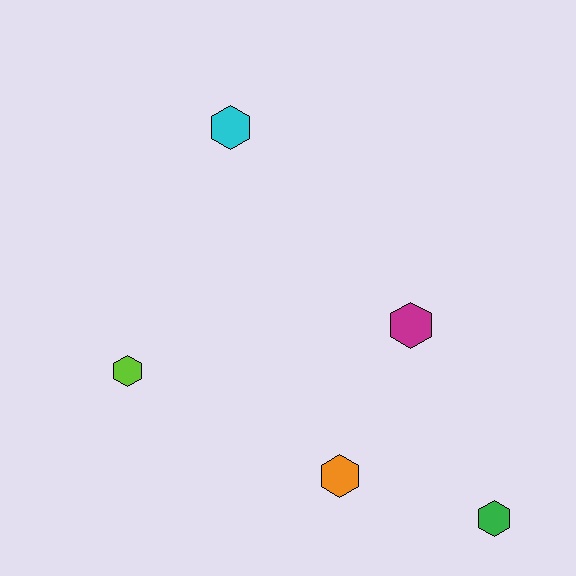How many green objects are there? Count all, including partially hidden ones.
There is 1 green object.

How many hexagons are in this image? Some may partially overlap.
There are 5 hexagons.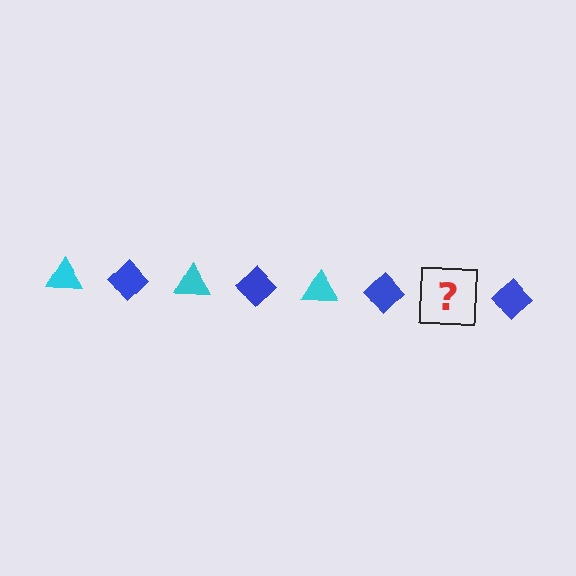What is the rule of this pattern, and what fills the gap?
The rule is that the pattern alternates between cyan triangle and blue diamond. The gap should be filled with a cyan triangle.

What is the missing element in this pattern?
The missing element is a cyan triangle.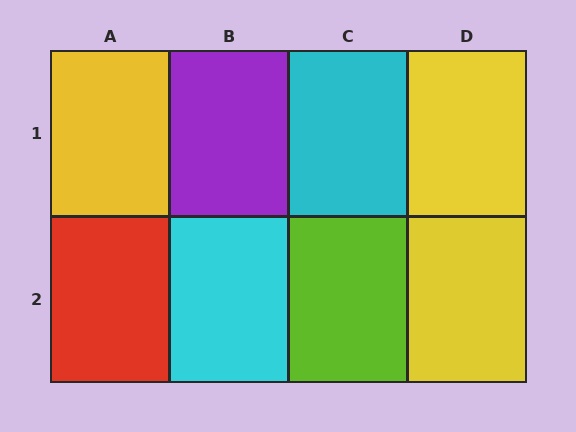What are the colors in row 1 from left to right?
Yellow, purple, cyan, yellow.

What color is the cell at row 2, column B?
Cyan.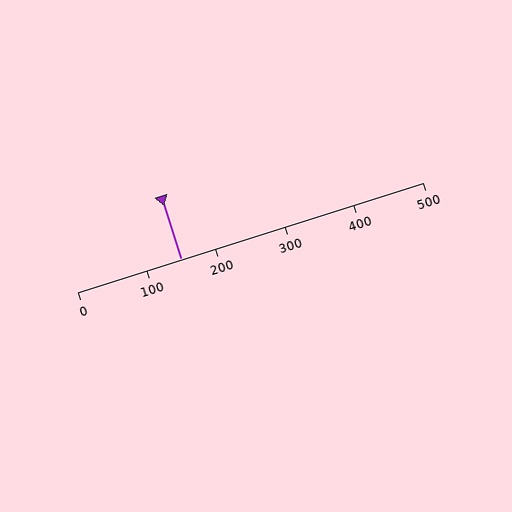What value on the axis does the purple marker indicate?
The marker indicates approximately 150.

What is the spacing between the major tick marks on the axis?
The major ticks are spaced 100 apart.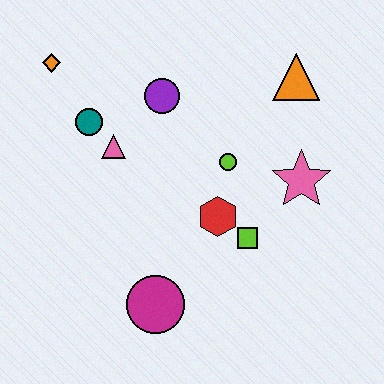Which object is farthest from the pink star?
The orange diamond is farthest from the pink star.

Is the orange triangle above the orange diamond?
No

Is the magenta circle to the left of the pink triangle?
No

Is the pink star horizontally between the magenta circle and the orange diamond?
No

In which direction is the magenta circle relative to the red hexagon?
The magenta circle is below the red hexagon.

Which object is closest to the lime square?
The red hexagon is closest to the lime square.